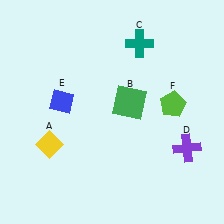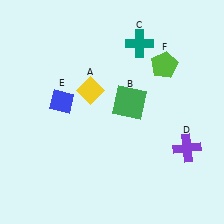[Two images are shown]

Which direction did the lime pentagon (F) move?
The lime pentagon (F) moved up.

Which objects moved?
The objects that moved are: the yellow diamond (A), the lime pentagon (F).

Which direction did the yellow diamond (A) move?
The yellow diamond (A) moved up.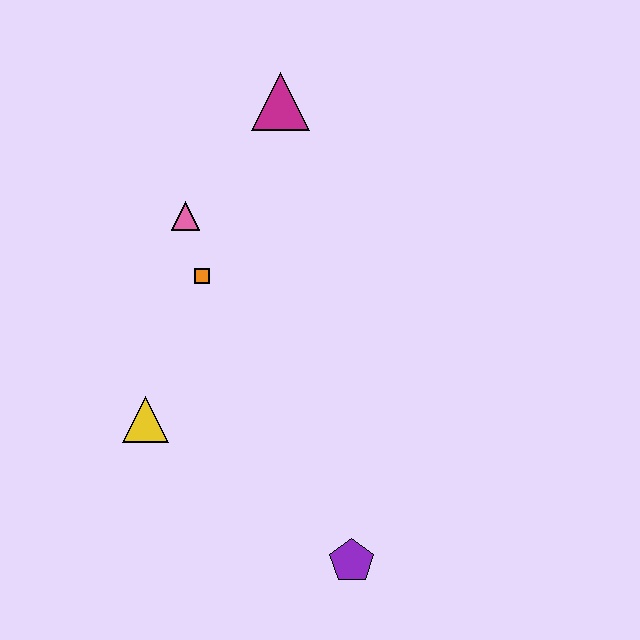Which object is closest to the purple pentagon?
The yellow triangle is closest to the purple pentagon.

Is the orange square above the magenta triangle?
No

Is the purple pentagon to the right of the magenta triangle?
Yes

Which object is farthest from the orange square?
The purple pentagon is farthest from the orange square.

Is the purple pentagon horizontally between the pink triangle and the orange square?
No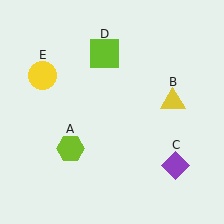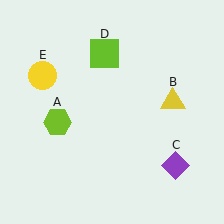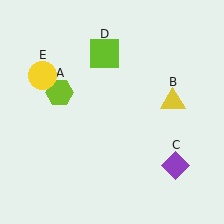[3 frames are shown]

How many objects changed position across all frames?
1 object changed position: lime hexagon (object A).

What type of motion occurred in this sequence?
The lime hexagon (object A) rotated clockwise around the center of the scene.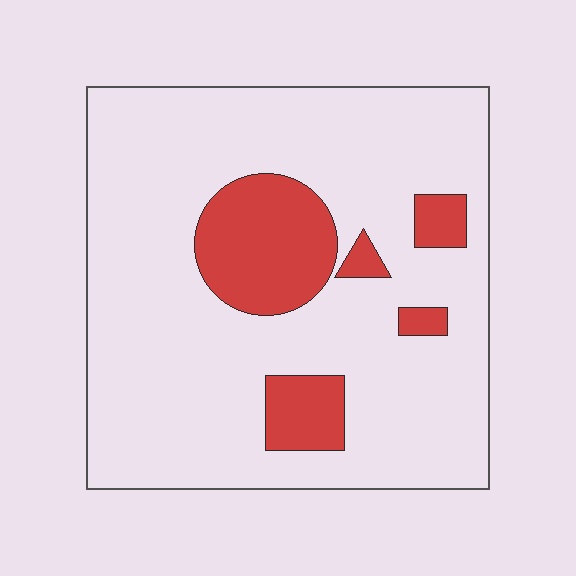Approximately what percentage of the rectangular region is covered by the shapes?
Approximately 15%.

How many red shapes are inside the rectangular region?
5.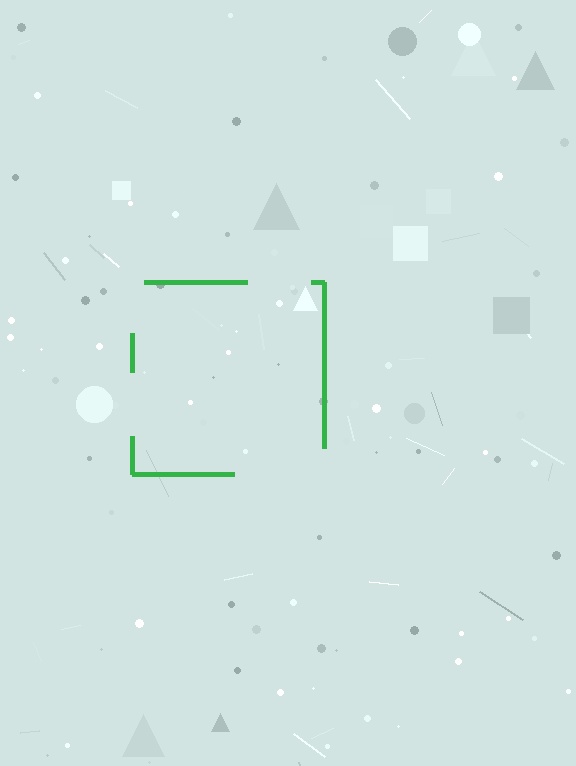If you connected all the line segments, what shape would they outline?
They would outline a square.